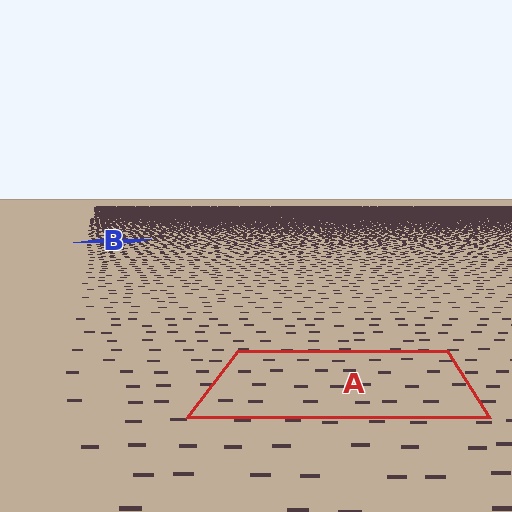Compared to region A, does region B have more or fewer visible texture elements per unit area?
Region B has more texture elements per unit area — they are packed more densely because it is farther away.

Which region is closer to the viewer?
Region A is closer. The texture elements there are larger and more spread out.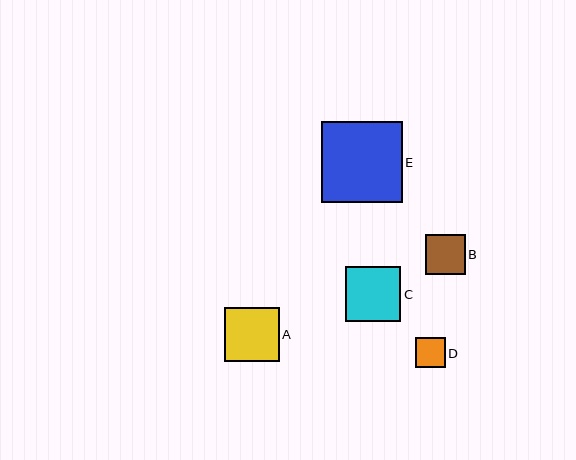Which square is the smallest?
Square D is the smallest with a size of approximately 30 pixels.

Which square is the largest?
Square E is the largest with a size of approximately 81 pixels.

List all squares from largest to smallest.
From largest to smallest: E, C, A, B, D.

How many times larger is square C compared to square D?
Square C is approximately 1.8 times the size of square D.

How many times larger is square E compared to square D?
Square E is approximately 2.7 times the size of square D.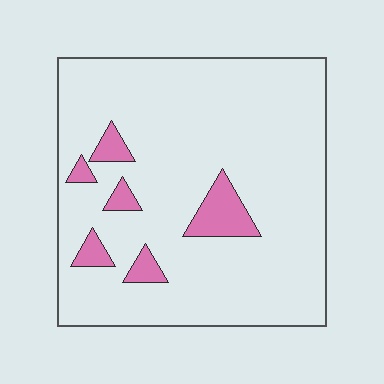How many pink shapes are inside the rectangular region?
6.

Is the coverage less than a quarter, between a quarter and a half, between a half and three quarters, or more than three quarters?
Less than a quarter.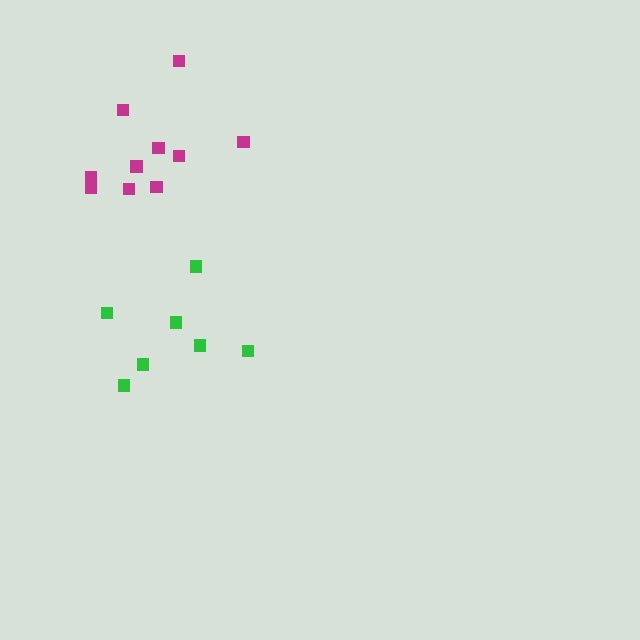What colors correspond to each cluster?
The clusters are colored: green, magenta.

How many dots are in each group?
Group 1: 7 dots, Group 2: 10 dots (17 total).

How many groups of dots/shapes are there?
There are 2 groups.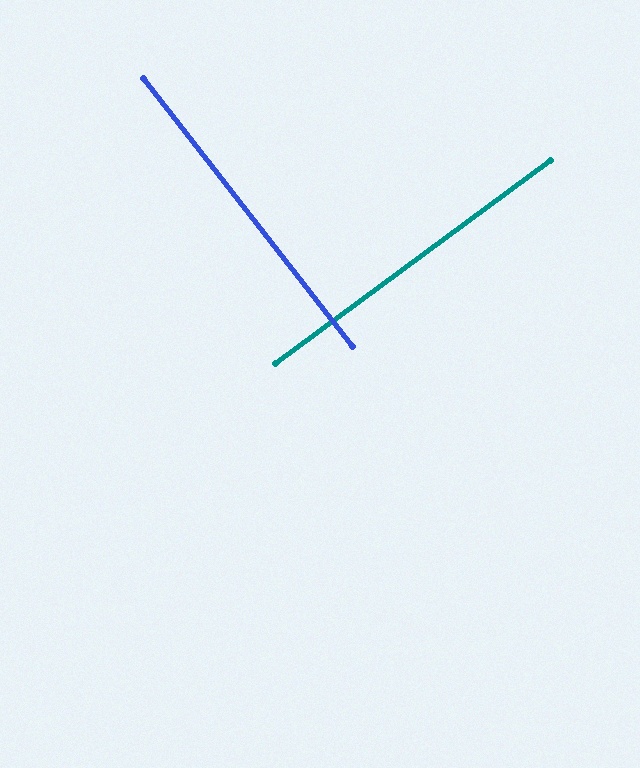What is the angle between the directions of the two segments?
Approximately 89 degrees.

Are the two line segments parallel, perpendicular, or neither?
Perpendicular — they meet at approximately 89°.